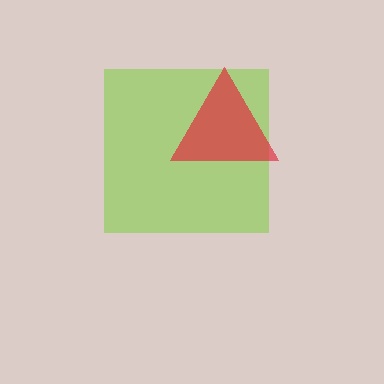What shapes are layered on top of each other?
The layered shapes are: a lime square, a red triangle.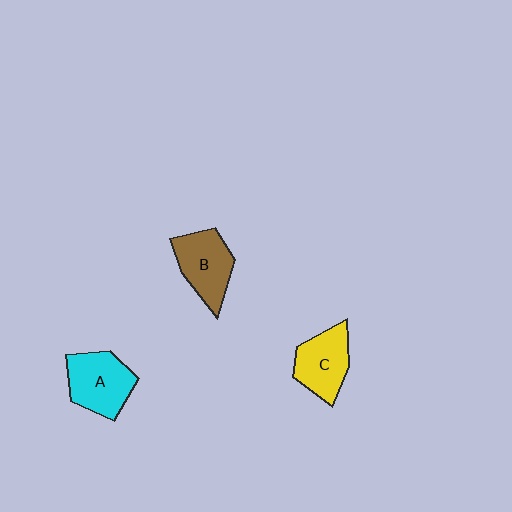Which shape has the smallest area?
Shape C (yellow).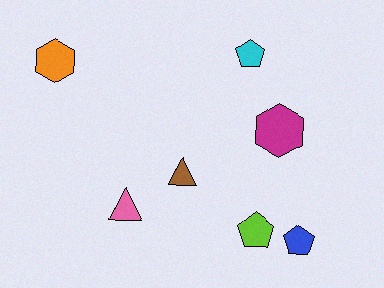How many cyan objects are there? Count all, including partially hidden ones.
There is 1 cyan object.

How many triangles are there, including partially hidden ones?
There are 2 triangles.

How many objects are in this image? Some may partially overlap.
There are 7 objects.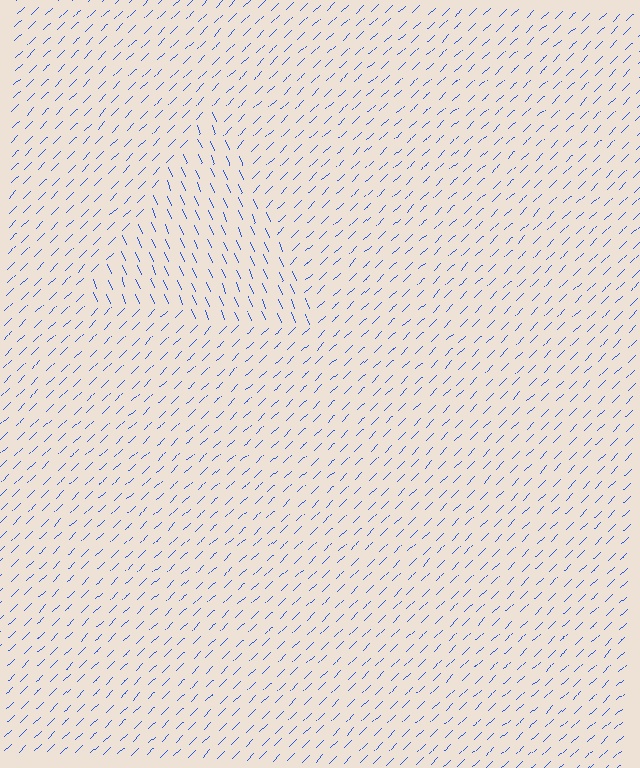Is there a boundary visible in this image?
Yes, there is a texture boundary formed by a change in line orientation.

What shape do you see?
I see a triangle.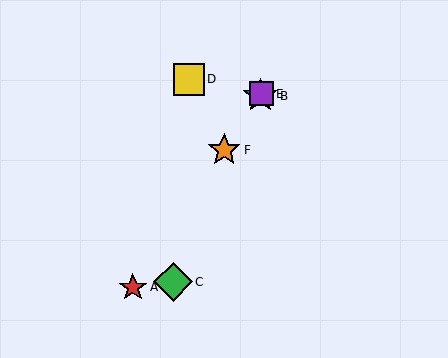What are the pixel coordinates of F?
Object F is at (224, 150).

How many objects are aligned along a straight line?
4 objects (A, B, E, F) are aligned along a straight line.